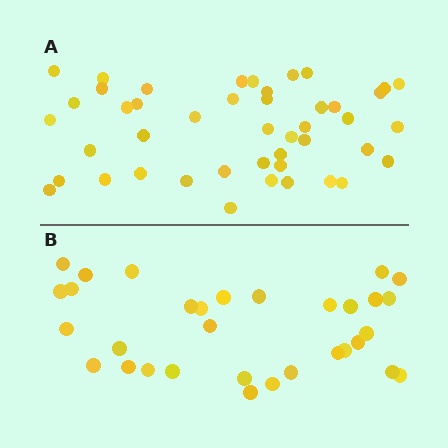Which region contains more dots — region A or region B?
Region A (the top region) has more dots.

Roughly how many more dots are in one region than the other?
Region A has approximately 15 more dots than region B.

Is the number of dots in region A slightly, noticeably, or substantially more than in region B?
Region A has noticeably more, but not dramatically so. The ratio is roughly 1.4 to 1.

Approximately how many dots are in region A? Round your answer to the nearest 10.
About 40 dots. (The exact count is 45, which rounds to 40.)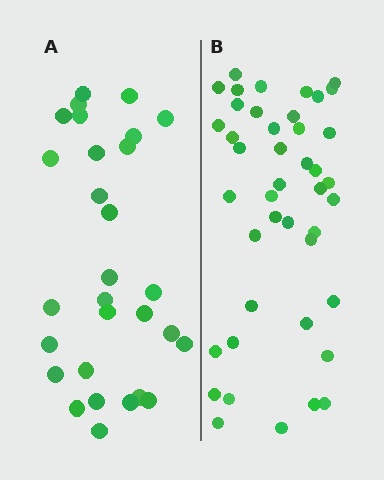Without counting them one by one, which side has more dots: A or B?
Region B (the right region) has more dots.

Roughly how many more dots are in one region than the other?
Region B has approximately 15 more dots than region A.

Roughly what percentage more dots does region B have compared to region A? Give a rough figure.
About 50% more.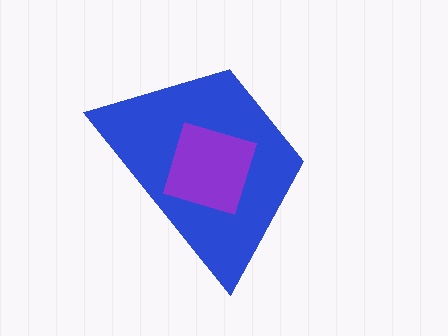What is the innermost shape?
The purple square.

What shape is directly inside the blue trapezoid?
The purple square.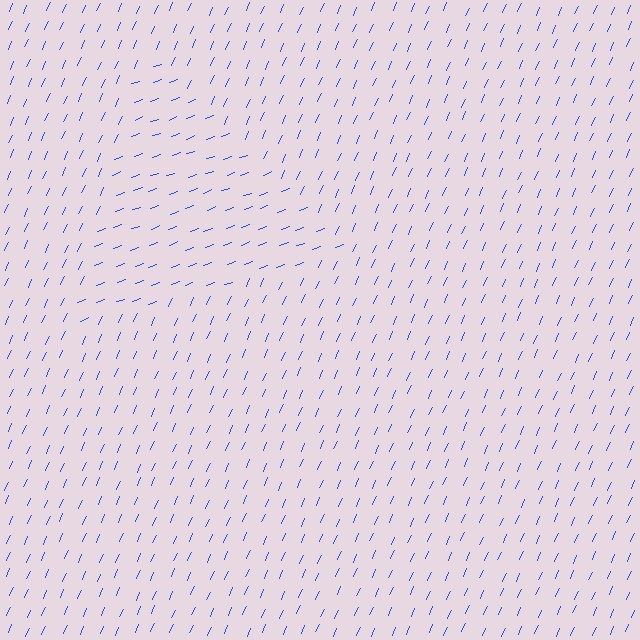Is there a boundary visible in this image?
Yes, there is a texture boundary formed by a change in line orientation.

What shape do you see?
I see a triangle.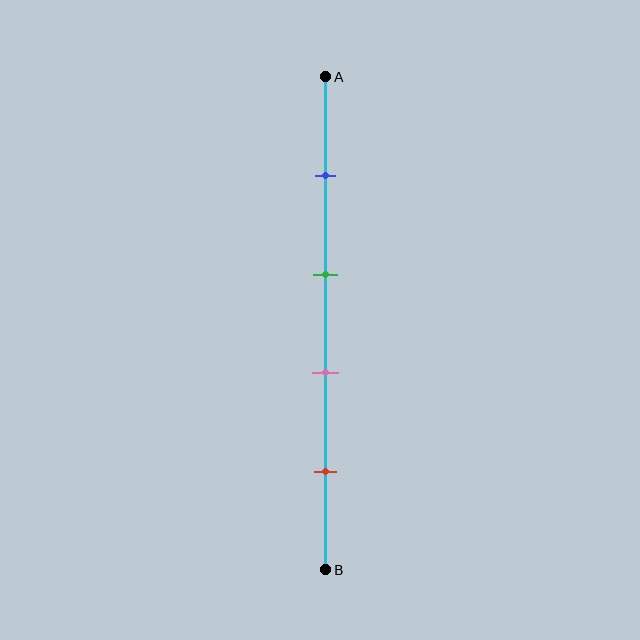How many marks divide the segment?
There are 4 marks dividing the segment.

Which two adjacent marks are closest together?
The green and pink marks are the closest adjacent pair.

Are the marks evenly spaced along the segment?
Yes, the marks are approximately evenly spaced.